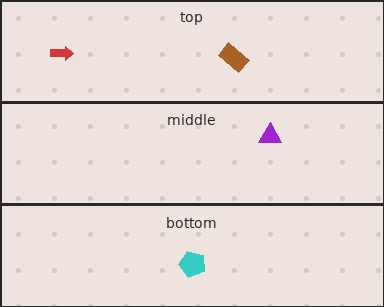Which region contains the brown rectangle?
The top region.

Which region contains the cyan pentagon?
The bottom region.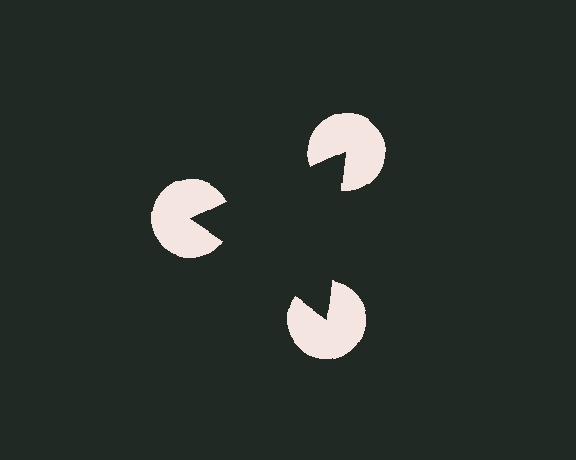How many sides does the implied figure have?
3 sides.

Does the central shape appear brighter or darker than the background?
It typically appears slightly darker than the background, even though no actual brightness change is drawn.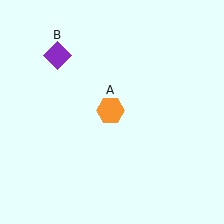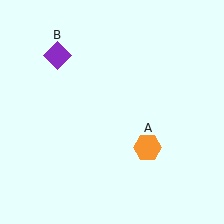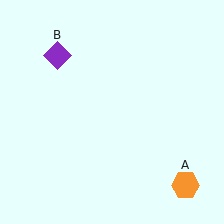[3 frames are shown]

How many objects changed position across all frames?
1 object changed position: orange hexagon (object A).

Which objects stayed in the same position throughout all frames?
Purple diamond (object B) remained stationary.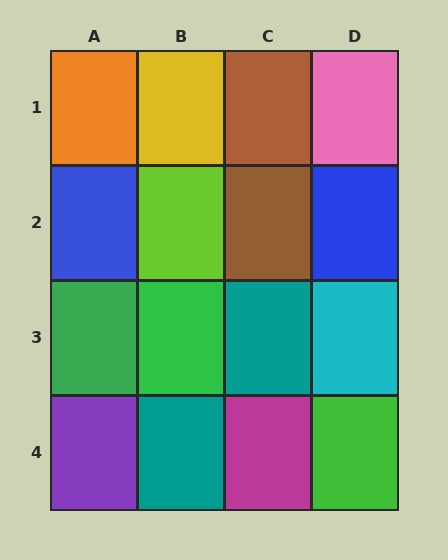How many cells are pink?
1 cell is pink.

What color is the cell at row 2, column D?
Blue.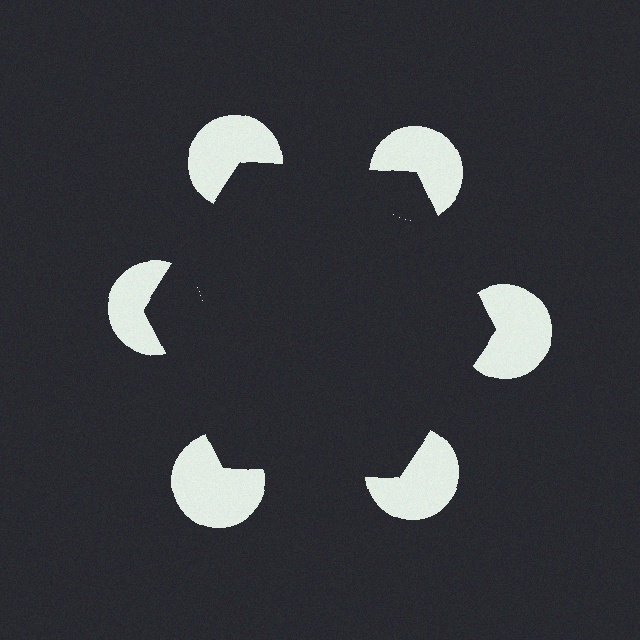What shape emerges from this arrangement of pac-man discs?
An illusory hexagon — its edges are inferred from the aligned wedge cuts in the pac-man discs, not physically drawn.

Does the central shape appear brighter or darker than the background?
It typically appears slightly darker than the background, even though no actual brightness change is drawn.